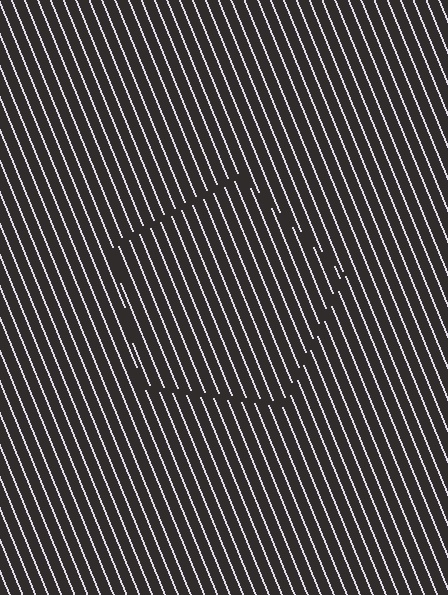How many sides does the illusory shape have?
5 sides — the line-ends trace a pentagon.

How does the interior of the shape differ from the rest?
The interior of the shape contains the same grating, shifted by half a period — the contour is defined by the phase discontinuity where line-ends from the inner and outer gratings abut.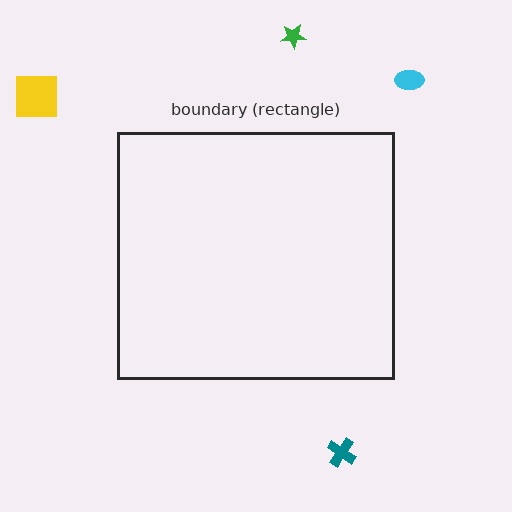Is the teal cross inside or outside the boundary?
Outside.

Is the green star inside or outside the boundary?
Outside.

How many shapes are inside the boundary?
0 inside, 4 outside.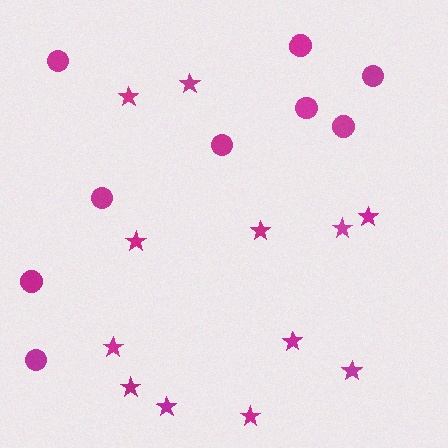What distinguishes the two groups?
There are 2 groups: one group of circles (9) and one group of stars (12).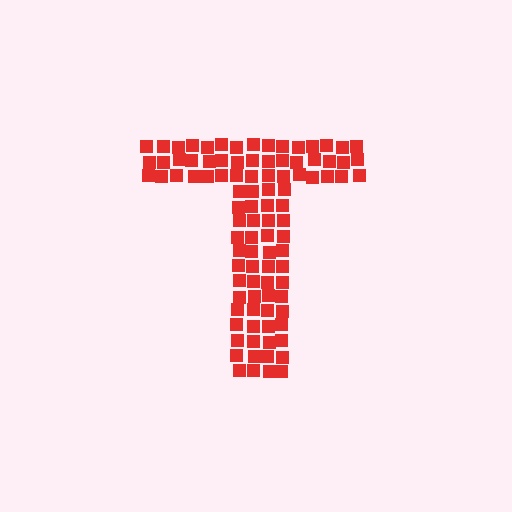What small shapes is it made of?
It is made of small squares.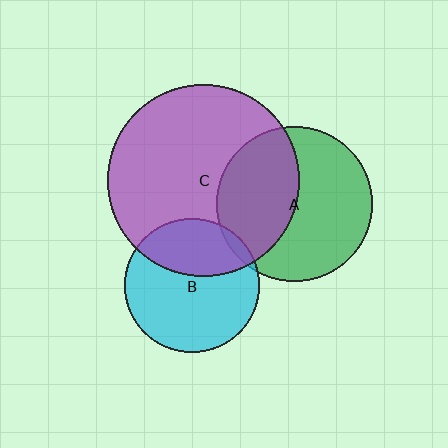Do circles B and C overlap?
Yes.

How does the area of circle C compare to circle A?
Approximately 1.5 times.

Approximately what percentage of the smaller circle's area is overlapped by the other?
Approximately 35%.